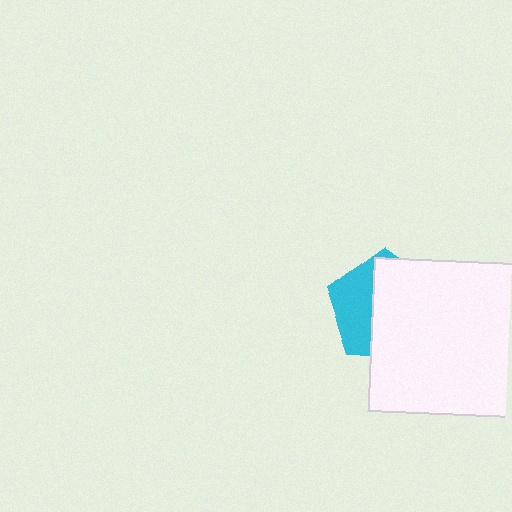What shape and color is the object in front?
The object in front is a white square.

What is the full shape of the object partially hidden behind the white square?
The partially hidden object is a cyan pentagon.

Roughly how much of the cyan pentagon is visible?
A small part of it is visible (roughly 37%).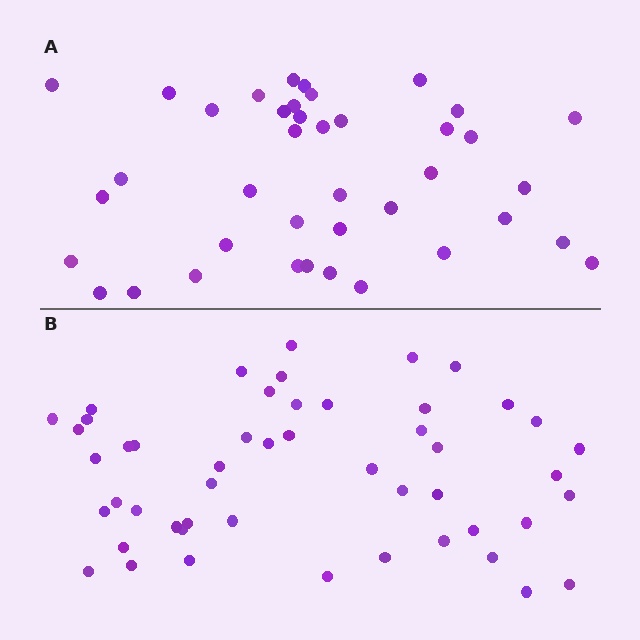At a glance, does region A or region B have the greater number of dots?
Region B (the bottom region) has more dots.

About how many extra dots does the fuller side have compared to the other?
Region B has roughly 10 or so more dots than region A.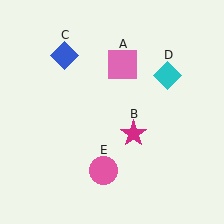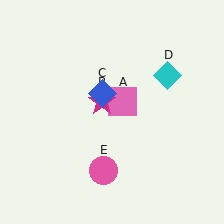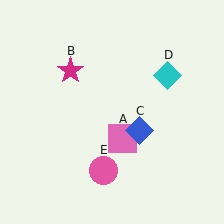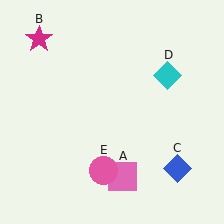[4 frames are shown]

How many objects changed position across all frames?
3 objects changed position: pink square (object A), magenta star (object B), blue diamond (object C).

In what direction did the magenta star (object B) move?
The magenta star (object B) moved up and to the left.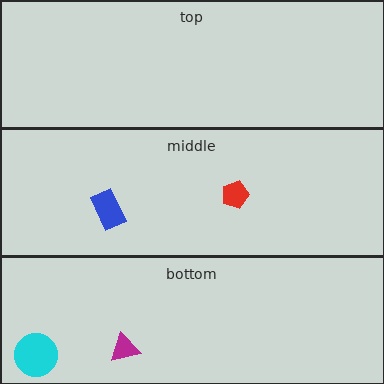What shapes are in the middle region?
The red pentagon, the blue rectangle.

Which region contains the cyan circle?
The bottom region.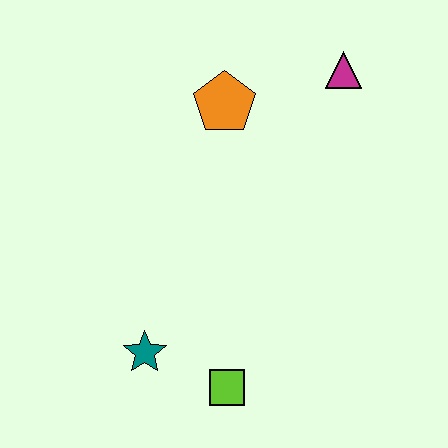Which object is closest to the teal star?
The lime square is closest to the teal star.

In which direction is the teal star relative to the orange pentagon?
The teal star is below the orange pentagon.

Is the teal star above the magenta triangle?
No